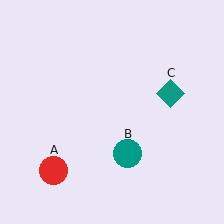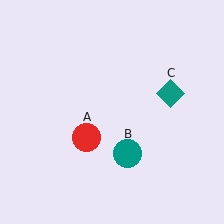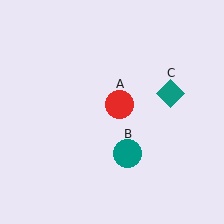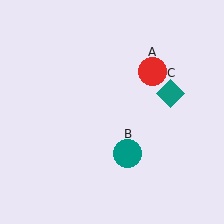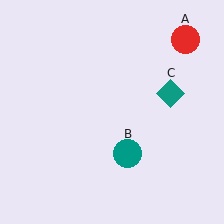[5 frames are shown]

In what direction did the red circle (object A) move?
The red circle (object A) moved up and to the right.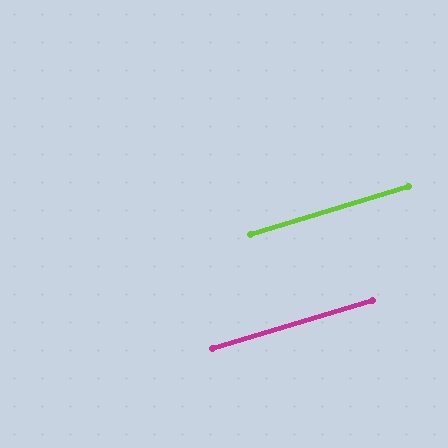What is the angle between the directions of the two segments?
Approximately 0 degrees.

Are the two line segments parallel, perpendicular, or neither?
Parallel — their directions differ by only 0.0°.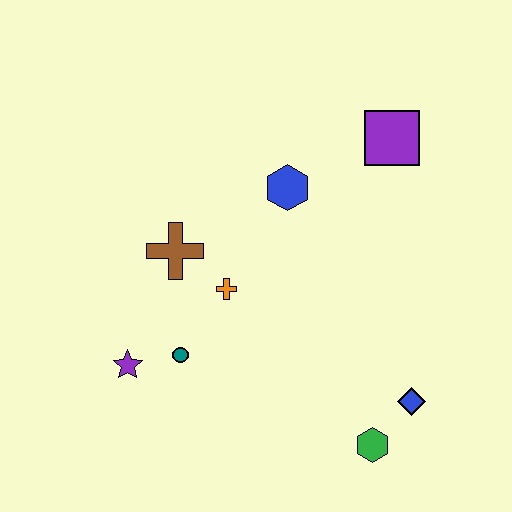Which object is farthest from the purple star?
The purple square is farthest from the purple star.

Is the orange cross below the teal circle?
No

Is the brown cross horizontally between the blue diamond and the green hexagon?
No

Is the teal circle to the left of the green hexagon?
Yes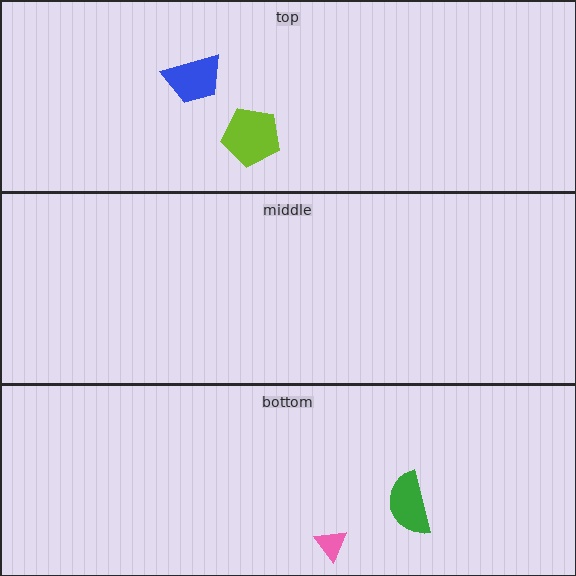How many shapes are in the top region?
2.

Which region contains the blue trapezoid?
The top region.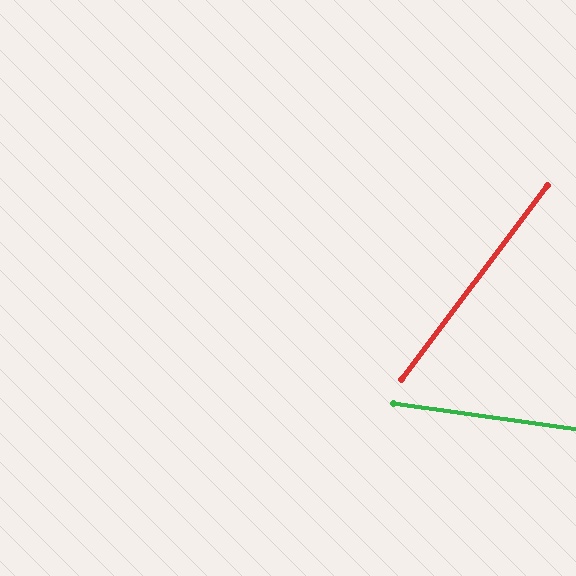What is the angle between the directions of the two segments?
Approximately 61 degrees.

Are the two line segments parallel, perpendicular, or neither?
Neither parallel nor perpendicular — they differ by about 61°.